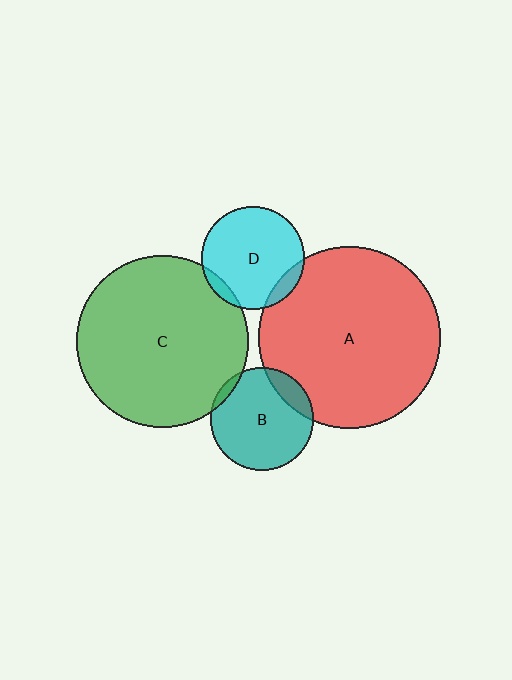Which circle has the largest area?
Circle A (red).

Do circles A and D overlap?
Yes.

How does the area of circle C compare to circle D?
Approximately 2.8 times.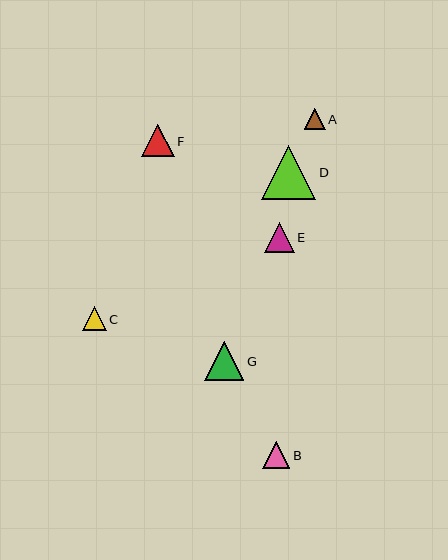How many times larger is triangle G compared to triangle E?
Triangle G is approximately 1.3 times the size of triangle E.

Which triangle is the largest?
Triangle D is the largest with a size of approximately 54 pixels.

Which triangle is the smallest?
Triangle A is the smallest with a size of approximately 21 pixels.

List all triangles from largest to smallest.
From largest to smallest: D, G, F, E, B, C, A.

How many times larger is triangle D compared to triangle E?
Triangle D is approximately 1.8 times the size of triangle E.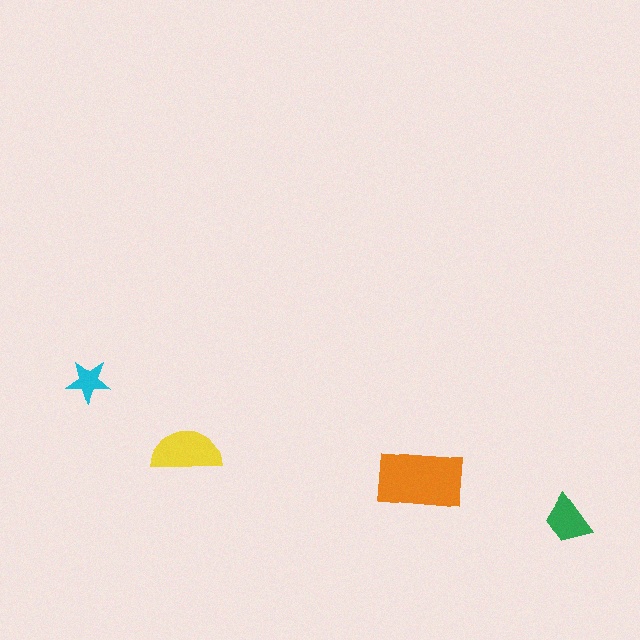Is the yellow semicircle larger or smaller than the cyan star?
Larger.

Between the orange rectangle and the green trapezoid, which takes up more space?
The orange rectangle.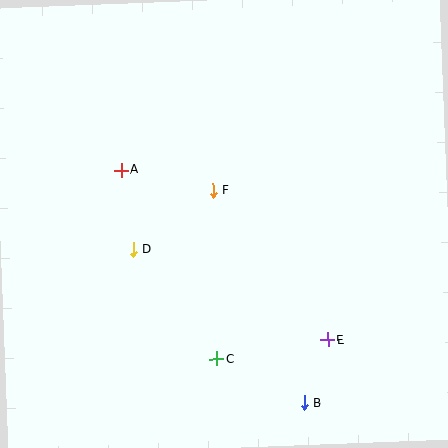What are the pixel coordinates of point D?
Point D is at (133, 250).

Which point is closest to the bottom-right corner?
Point B is closest to the bottom-right corner.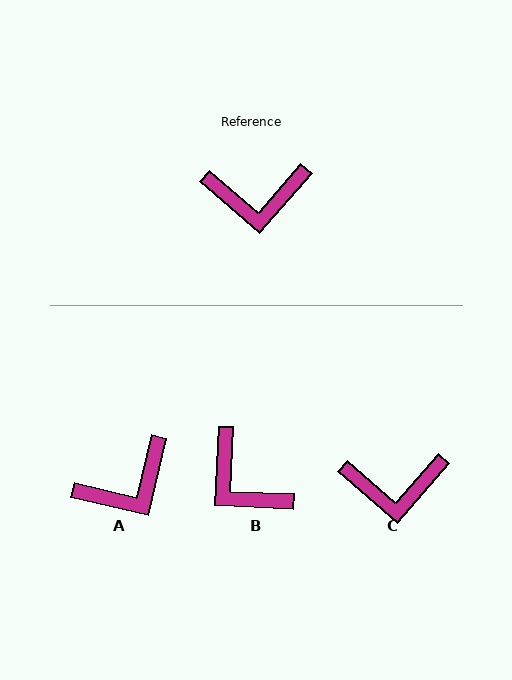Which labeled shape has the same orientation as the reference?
C.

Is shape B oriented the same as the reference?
No, it is off by about 51 degrees.